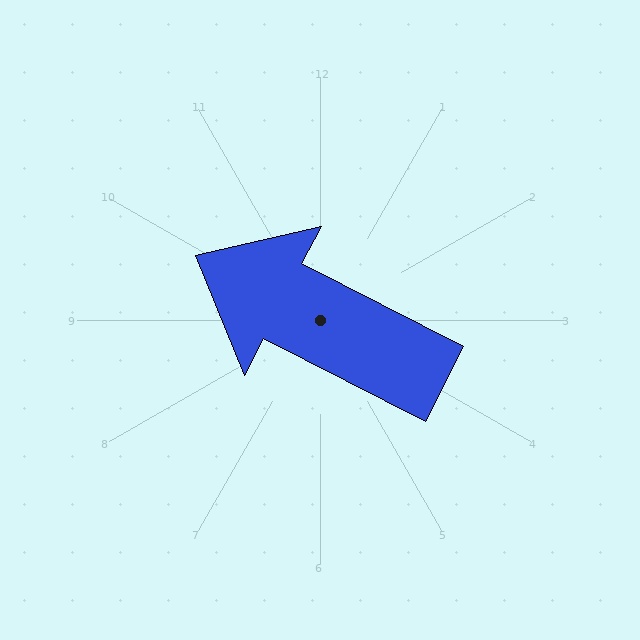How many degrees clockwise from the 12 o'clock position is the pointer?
Approximately 297 degrees.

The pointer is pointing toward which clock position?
Roughly 10 o'clock.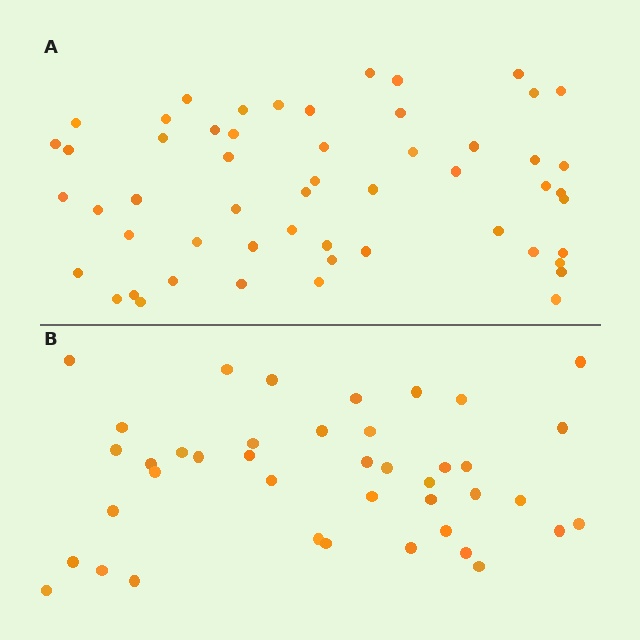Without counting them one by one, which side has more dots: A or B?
Region A (the top region) has more dots.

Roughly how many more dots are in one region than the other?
Region A has approximately 15 more dots than region B.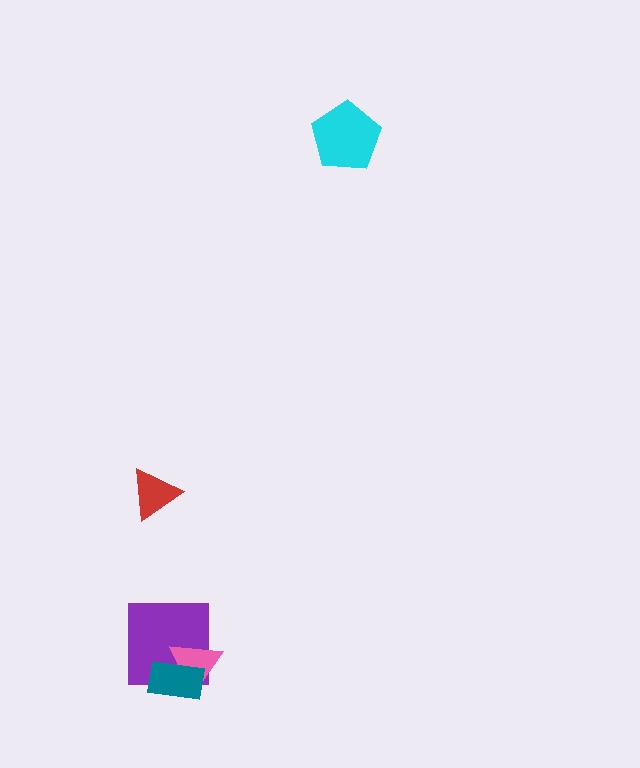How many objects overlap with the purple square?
2 objects overlap with the purple square.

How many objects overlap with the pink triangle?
2 objects overlap with the pink triangle.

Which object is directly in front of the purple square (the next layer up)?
The pink triangle is directly in front of the purple square.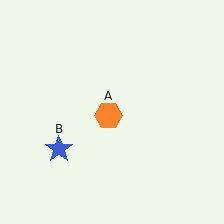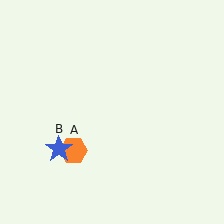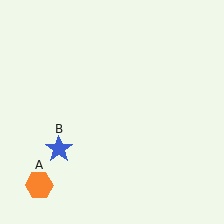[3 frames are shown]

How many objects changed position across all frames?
1 object changed position: orange hexagon (object A).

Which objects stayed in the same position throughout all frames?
Blue star (object B) remained stationary.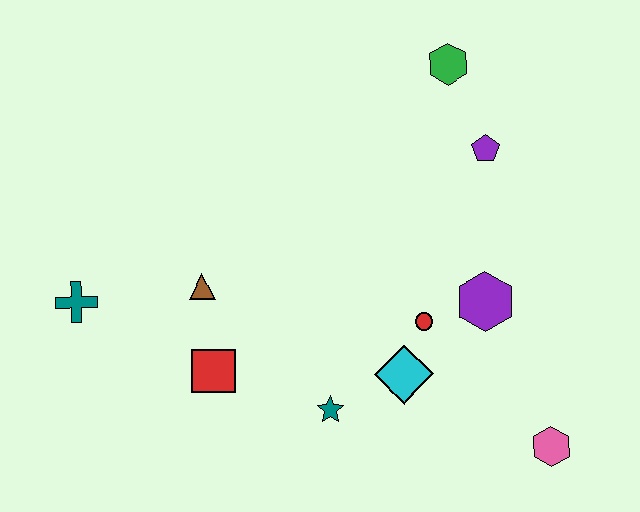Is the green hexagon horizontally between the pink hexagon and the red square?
Yes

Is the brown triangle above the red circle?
Yes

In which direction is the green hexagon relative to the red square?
The green hexagon is above the red square.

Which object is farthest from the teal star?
The green hexagon is farthest from the teal star.